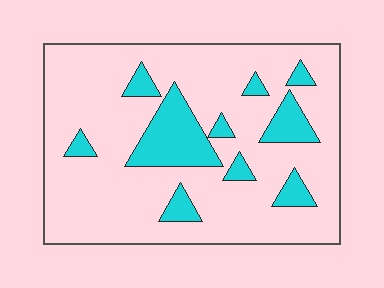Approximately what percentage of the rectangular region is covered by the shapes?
Approximately 20%.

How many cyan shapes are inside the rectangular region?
10.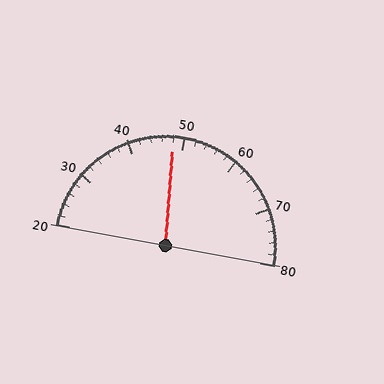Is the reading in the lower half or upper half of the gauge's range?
The reading is in the lower half of the range (20 to 80).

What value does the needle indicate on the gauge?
The needle indicates approximately 48.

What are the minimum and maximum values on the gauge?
The gauge ranges from 20 to 80.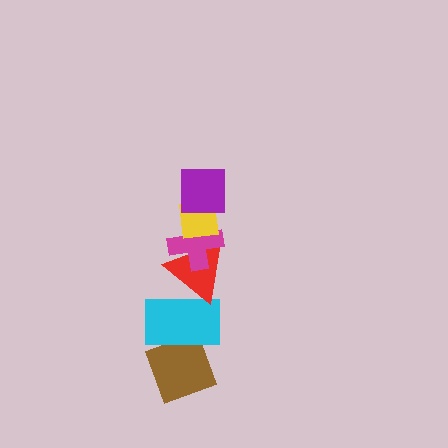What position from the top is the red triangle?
The red triangle is 4th from the top.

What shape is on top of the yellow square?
The purple square is on top of the yellow square.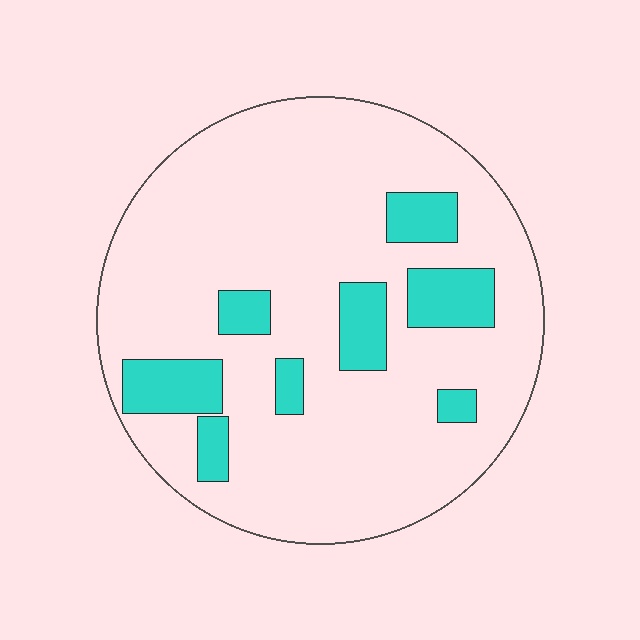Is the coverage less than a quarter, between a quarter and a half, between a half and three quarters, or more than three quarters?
Less than a quarter.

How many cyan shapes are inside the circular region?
8.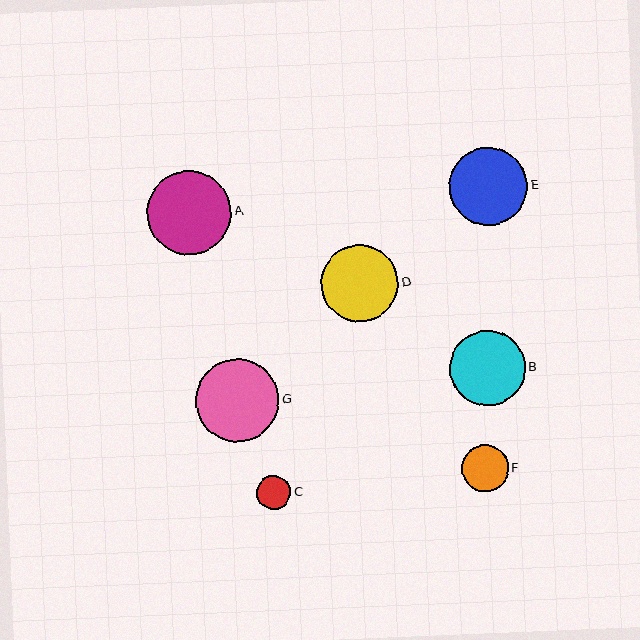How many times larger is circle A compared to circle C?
Circle A is approximately 2.5 times the size of circle C.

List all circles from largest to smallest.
From largest to smallest: A, G, E, D, B, F, C.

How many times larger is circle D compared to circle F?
Circle D is approximately 1.6 times the size of circle F.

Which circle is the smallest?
Circle C is the smallest with a size of approximately 34 pixels.